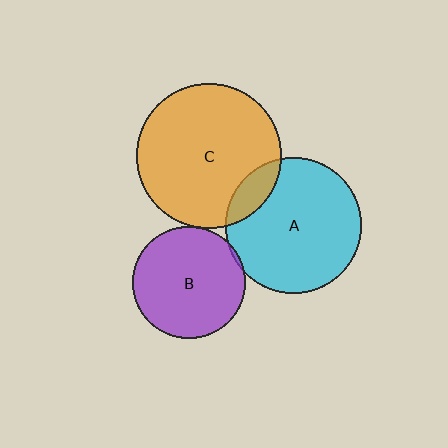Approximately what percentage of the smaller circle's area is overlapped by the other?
Approximately 15%.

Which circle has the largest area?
Circle C (orange).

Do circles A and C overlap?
Yes.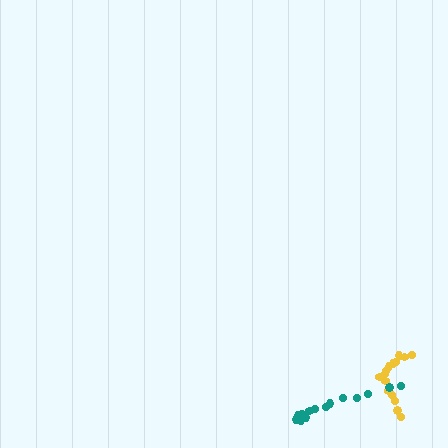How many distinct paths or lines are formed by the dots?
There are 2 distinct paths.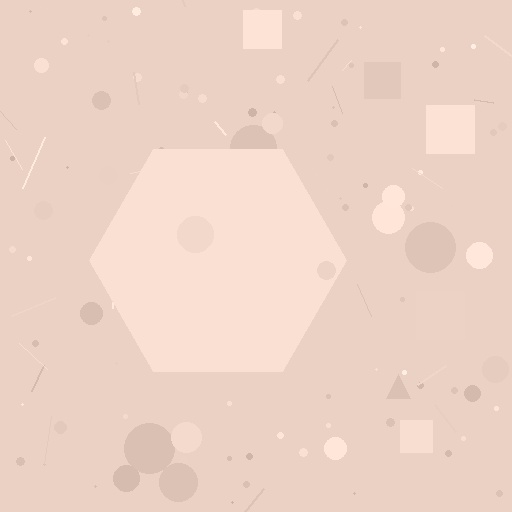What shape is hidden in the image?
A hexagon is hidden in the image.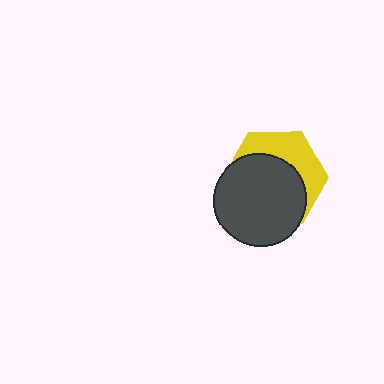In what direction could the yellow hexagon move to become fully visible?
The yellow hexagon could move toward the upper-right. That would shift it out from behind the dark gray circle entirely.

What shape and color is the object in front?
The object in front is a dark gray circle.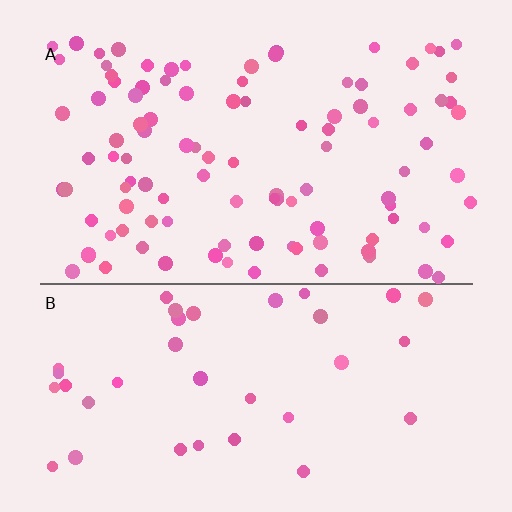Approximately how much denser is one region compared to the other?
Approximately 2.8× — region A over region B.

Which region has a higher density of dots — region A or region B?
A (the top).